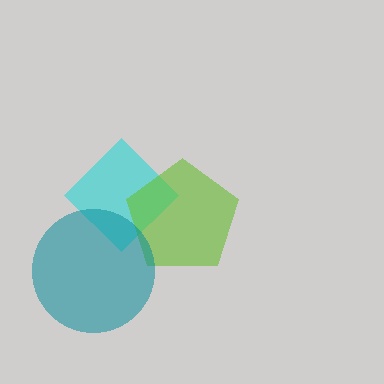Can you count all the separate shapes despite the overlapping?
Yes, there are 3 separate shapes.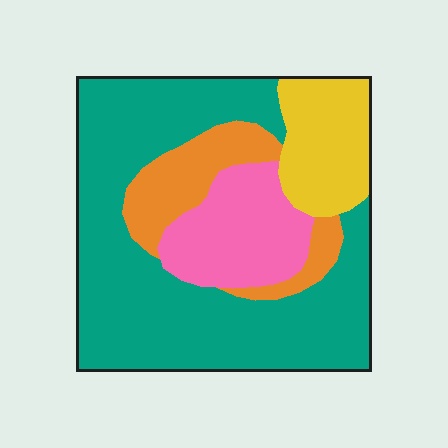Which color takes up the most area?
Teal, at roughly 55%.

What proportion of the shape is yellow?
Yellow covers 14% of the shape.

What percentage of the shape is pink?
Pink covers roughly 15% of the shape.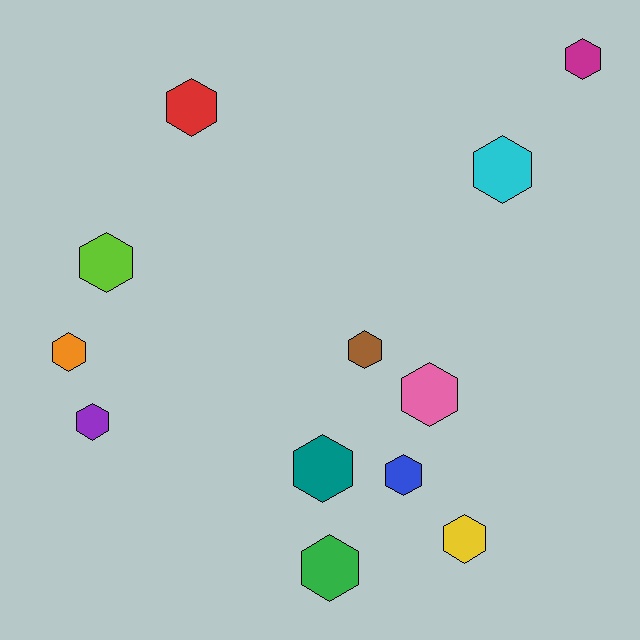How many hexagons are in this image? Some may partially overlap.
There are 12 hexagons.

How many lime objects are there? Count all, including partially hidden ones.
There is 1 lime object.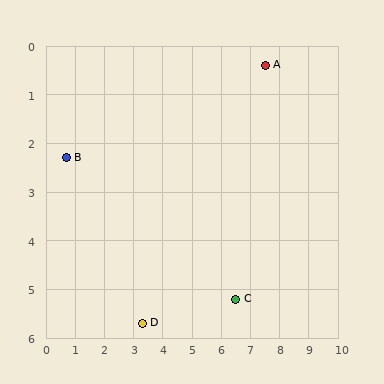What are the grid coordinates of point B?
Point B is at approximately (0.7, 2.3).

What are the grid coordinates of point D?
Point D is at approximately (3.3, 5.7).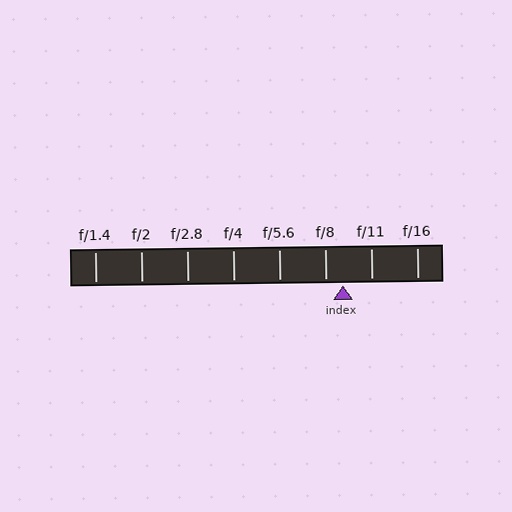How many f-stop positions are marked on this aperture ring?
There are 8 f-stop positions marked.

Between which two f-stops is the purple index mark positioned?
The index mark is between f/8 and f/11.